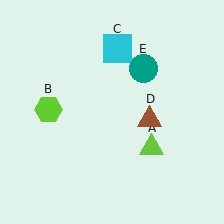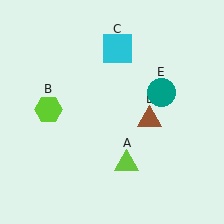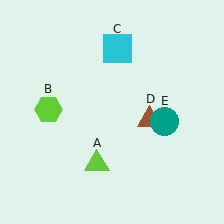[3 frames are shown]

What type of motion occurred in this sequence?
The lime triangle (object A), teal circle (object E) rotated clockwise around the center of the scene.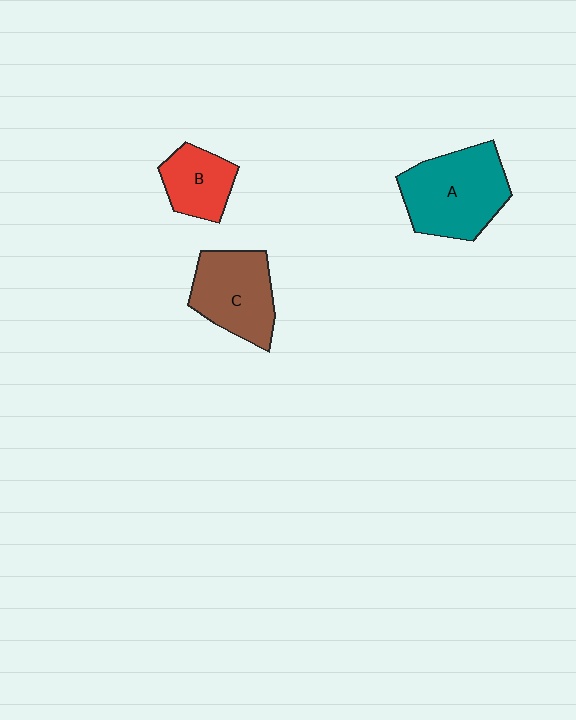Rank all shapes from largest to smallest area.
From largest to smallest: A (teal), C (brown), B (red).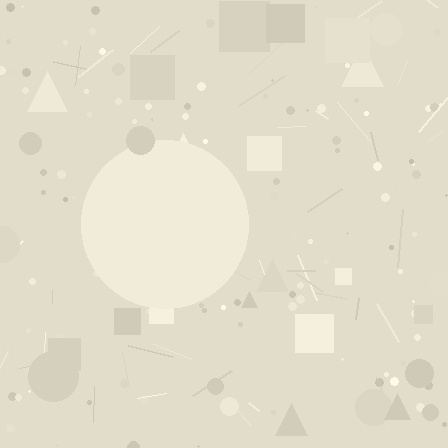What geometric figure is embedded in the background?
A circle is embedded in the background.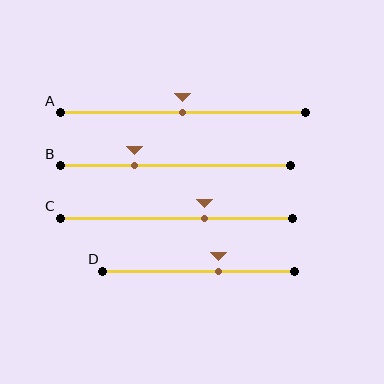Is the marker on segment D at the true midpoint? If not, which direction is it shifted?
No, the marker on segment D is shifted to the right by about 10% of the segment length.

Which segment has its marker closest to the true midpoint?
Segment A has its marker closest to the true midpoint.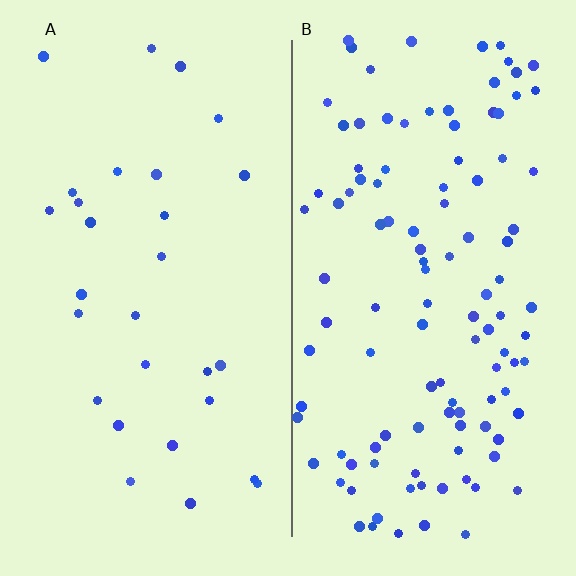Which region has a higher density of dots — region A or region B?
B (the right).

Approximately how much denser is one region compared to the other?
Approximately 3.9× — region B over region A.